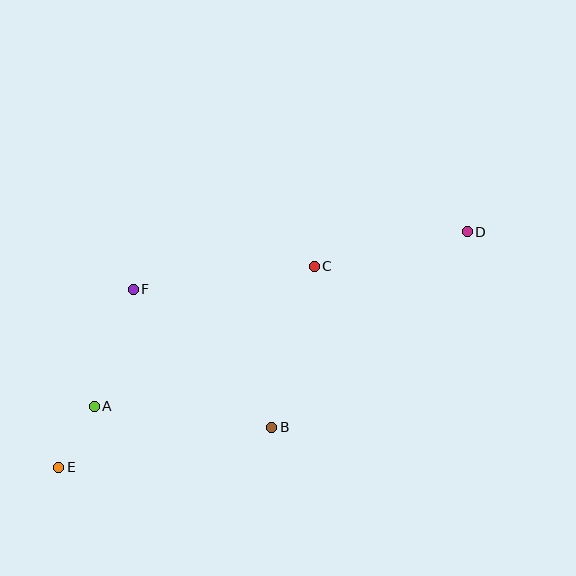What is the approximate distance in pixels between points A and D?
The distance between A and D is approximately 412 pixels.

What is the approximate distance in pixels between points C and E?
The distance between C and E is approximately 325 pixels.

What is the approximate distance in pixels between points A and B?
The distance between A and B is approximately 179 pixels.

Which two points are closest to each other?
Points A and E are closest to each other.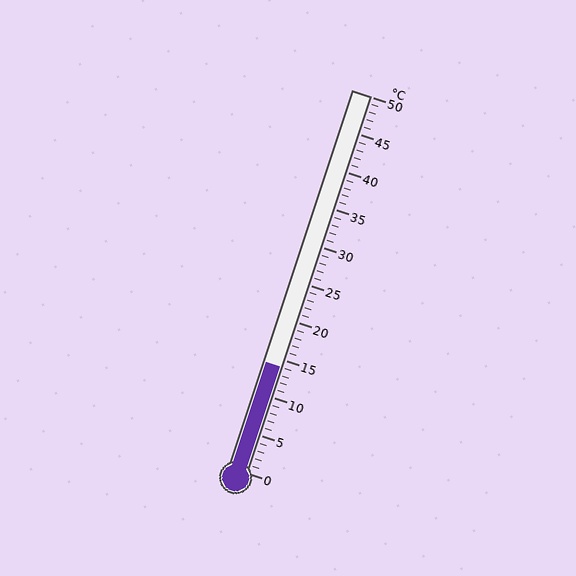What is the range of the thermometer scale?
The thermometer scale ranges from 0°C to 50°C.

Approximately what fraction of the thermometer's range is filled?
The thermometer is filled to approximately 30% of its range.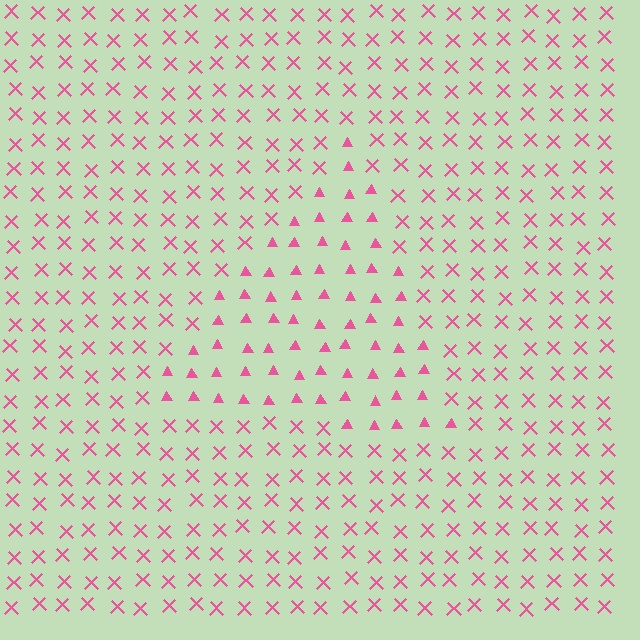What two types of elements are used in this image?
The image uses triangles inside the triangle region and X marks outside it.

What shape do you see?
I see a triangle.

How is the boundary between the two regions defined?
The boundary is defined by a change in element shape: triangles inside vs. X marks outside. All elements share the same color and spacing.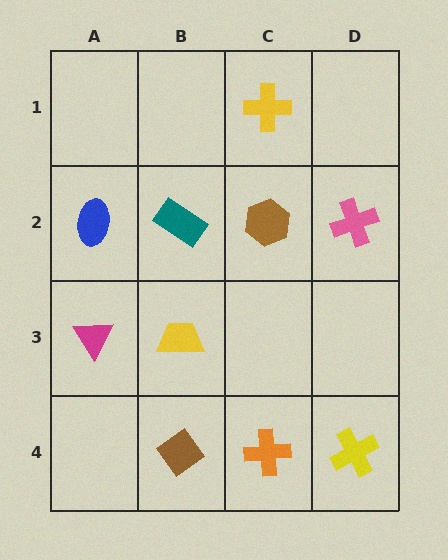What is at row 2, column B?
A teal rectangle.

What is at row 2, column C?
A brown hexagon.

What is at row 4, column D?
A yellow cross.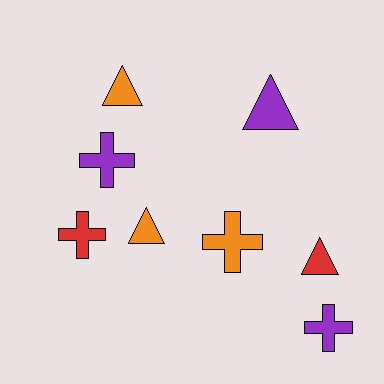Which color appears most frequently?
Purple, with 3 objects.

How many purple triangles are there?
There is 1 purple triangle.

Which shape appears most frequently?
Triangle, with 4 objects.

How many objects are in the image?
There are 8 objects.